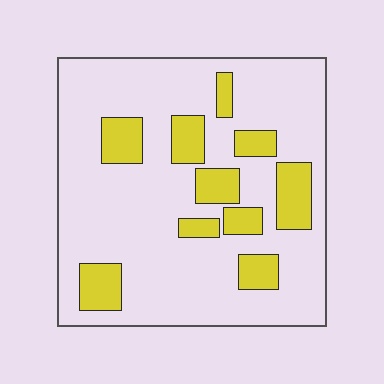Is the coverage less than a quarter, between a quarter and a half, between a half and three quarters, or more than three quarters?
Less than a quarter.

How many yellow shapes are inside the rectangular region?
10.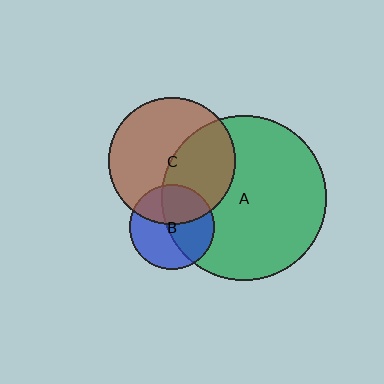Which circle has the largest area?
Circle A (green).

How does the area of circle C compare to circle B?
Approximately 2.3 times.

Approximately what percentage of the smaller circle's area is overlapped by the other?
Approximately 45%.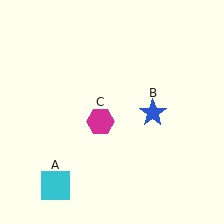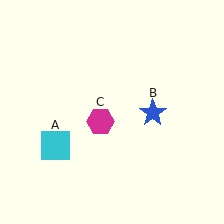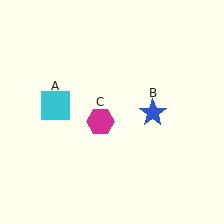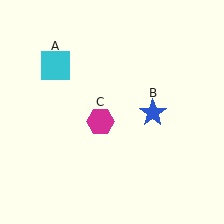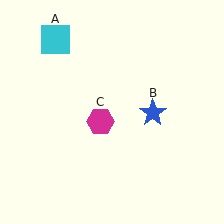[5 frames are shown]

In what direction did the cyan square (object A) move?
The cyan square (object A) moved up.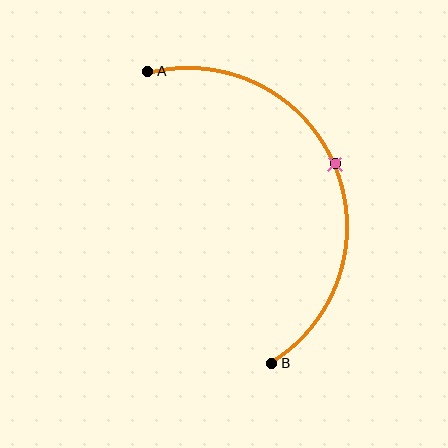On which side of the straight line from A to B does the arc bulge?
The arc bulges to the right of the straight line connecting A and B.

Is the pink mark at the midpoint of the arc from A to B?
Yes. The pink mark lies on the arc at equal arc-length from both A and B — it is the arc midpoint.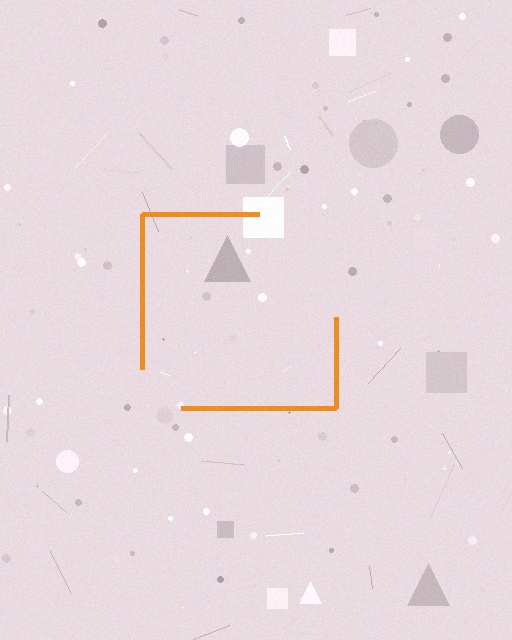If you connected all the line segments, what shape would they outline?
They would outline a square.